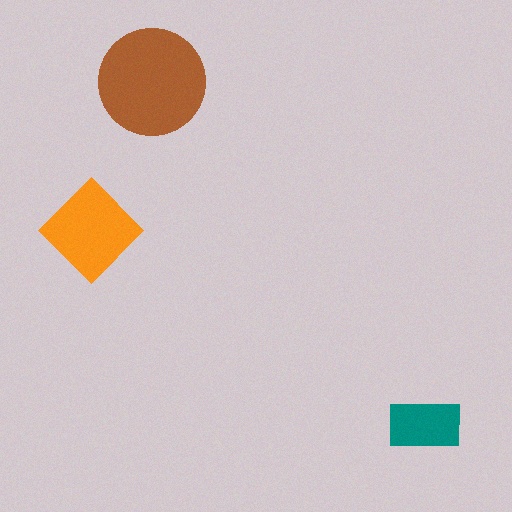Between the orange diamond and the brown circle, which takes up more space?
The brown circle.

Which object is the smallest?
The teal rectangle.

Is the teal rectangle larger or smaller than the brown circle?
Smaller.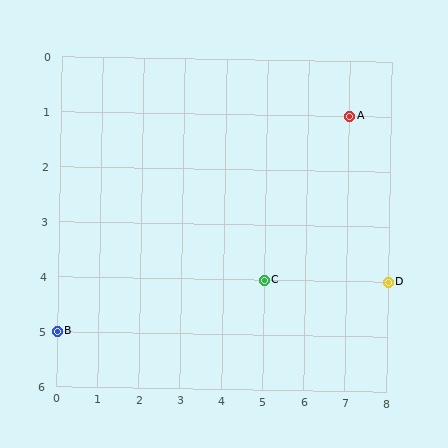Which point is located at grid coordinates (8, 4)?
Point D is at (8, 4).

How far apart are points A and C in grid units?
Points A and C are 2 columns and 3 rows apart (about 3.6 grid units diagonally).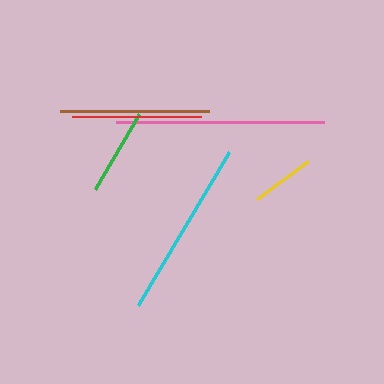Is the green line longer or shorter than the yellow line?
The green line is longer than the yellow line.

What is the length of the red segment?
The red segment is approximately 129 pixels long.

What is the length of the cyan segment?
The cyan segment is approximately 178 pixels long.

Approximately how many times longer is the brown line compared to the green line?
The brown line is approximately 1.7 times the length of the green line.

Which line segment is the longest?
The pink line is the longest at approximately 208 pixels.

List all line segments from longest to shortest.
From longest to shortest: pink, cyan, brown, red, green, yellow.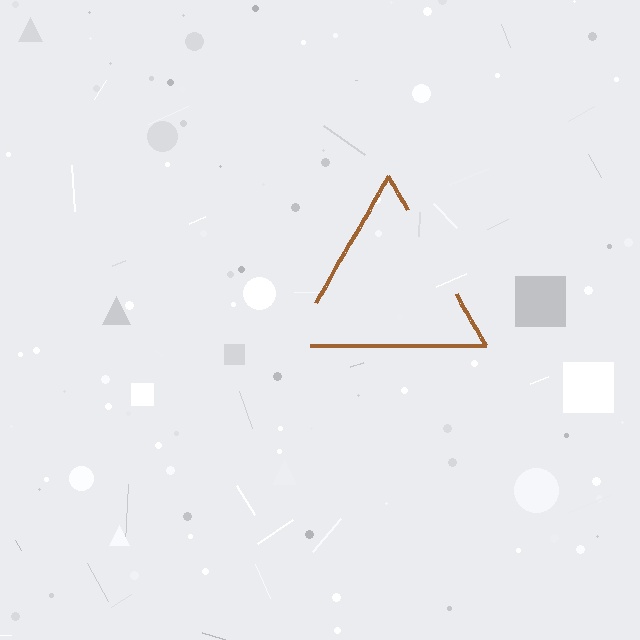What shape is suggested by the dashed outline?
The dashed outline suggests a triangle.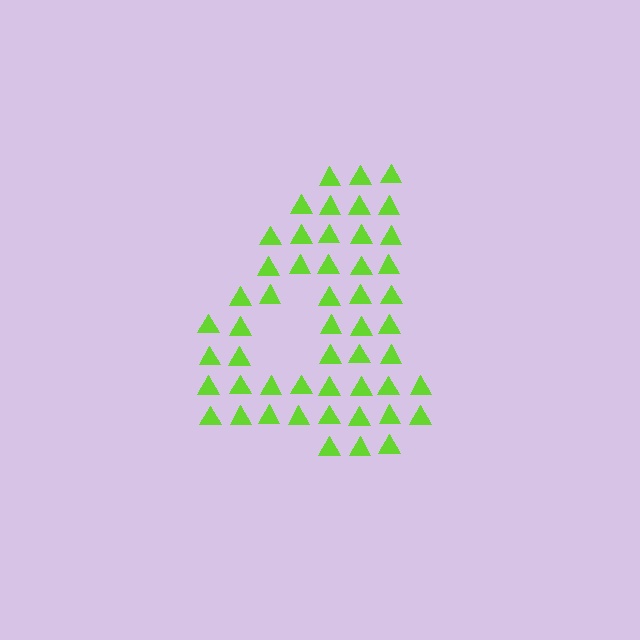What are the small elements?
The small elements are triangles.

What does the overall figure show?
The overall figure shows the digit 4.